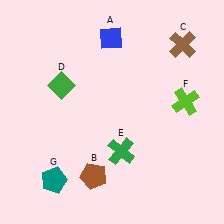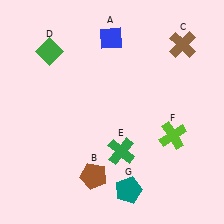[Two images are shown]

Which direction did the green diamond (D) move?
The green diamond (D) moved up.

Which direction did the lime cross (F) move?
The lime cross (F) moved down.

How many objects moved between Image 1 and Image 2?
3 objects moved between the two images.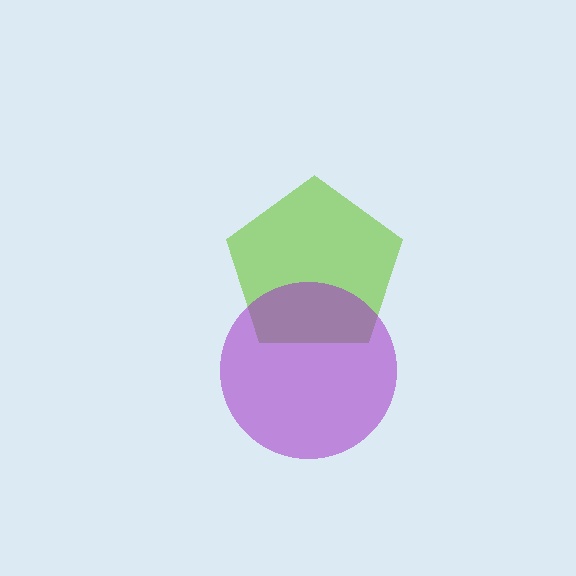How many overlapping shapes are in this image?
There are 2 overlapping shapes in the image.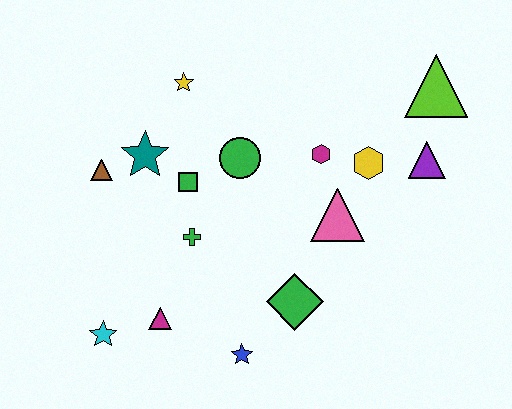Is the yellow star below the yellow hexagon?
No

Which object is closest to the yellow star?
The teal star is closest to the yellow star.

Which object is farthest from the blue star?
The lime triangle is farthest from the blue star.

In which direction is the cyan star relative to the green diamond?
The cyan star is to the left of the green diamond.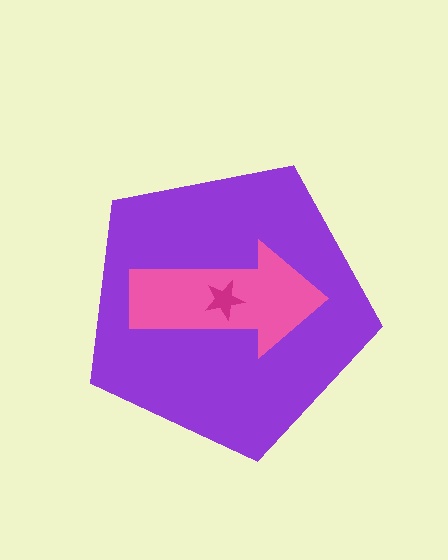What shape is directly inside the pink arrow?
The magenta star.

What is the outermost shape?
The purple pentagon.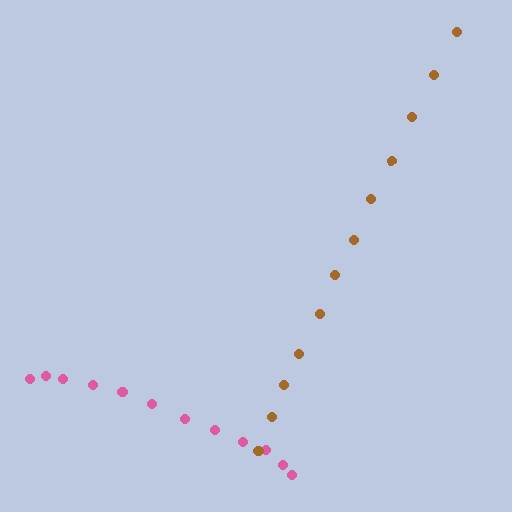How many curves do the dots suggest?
There are 2 distinct paths.